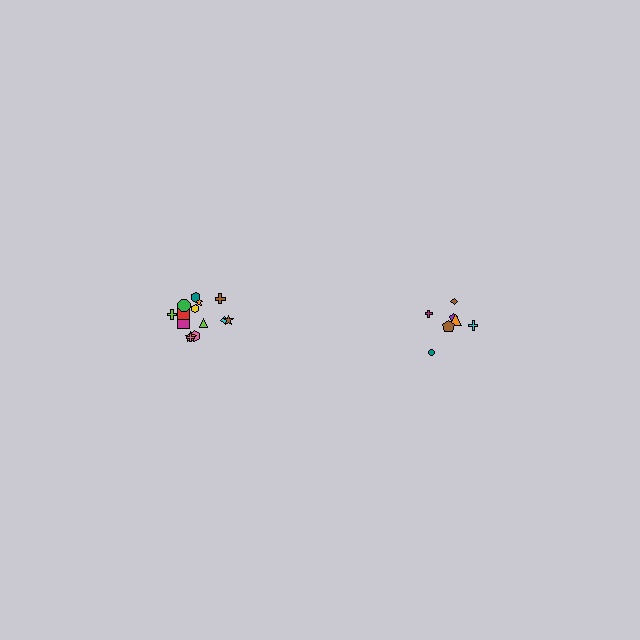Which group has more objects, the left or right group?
The left group.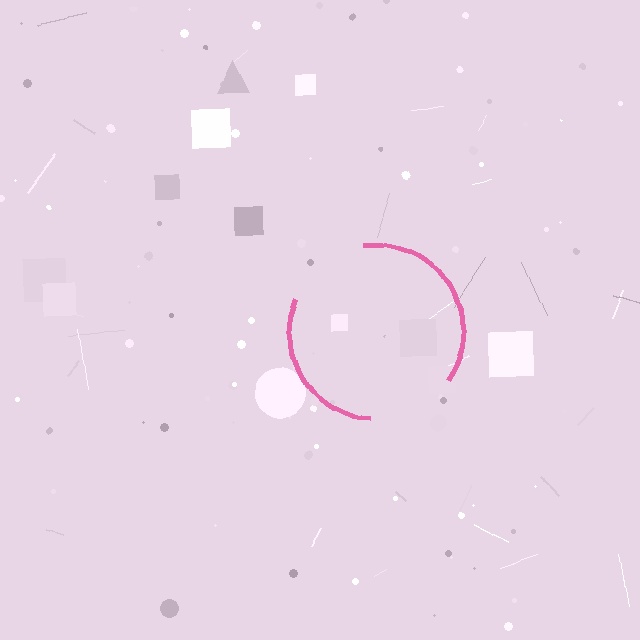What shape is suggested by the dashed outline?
The dashed outline suggests a circle.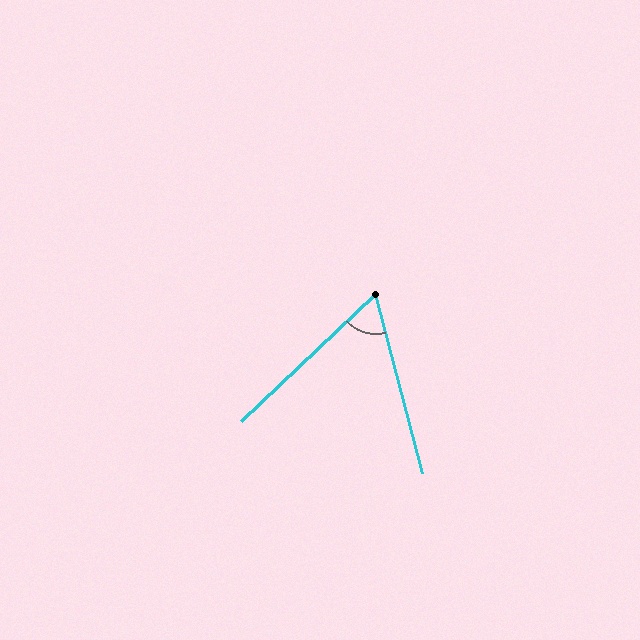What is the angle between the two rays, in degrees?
Approximately 61 degrees.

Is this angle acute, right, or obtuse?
It is acute.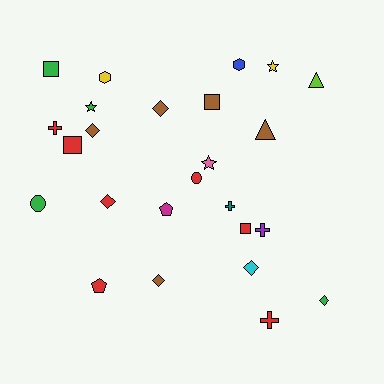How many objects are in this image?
There are 25 objects.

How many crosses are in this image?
There are 4 crosses.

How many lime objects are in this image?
There is 1 lime object.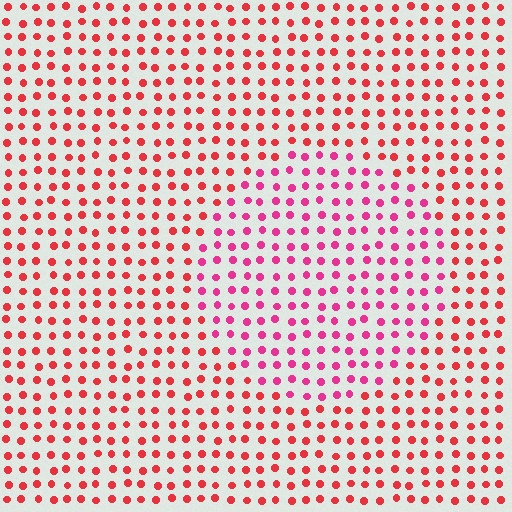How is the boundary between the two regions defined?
The boundary is defined purely by a slight shift in hue (about 30 degrees). Spacing, size, and orientation are identical on both sides.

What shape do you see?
I see a circle.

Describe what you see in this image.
The image is filled with small red elements in a uniform arrangement. A circle-shaped region is visible where the elements are tinted to a slightly different hue, forming a subtle color boundary.